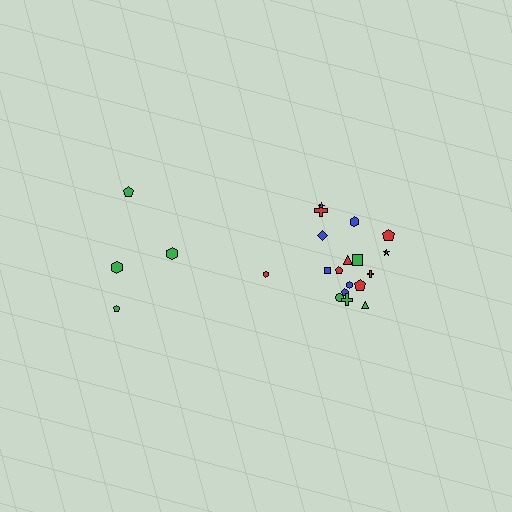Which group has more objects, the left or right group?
The right group.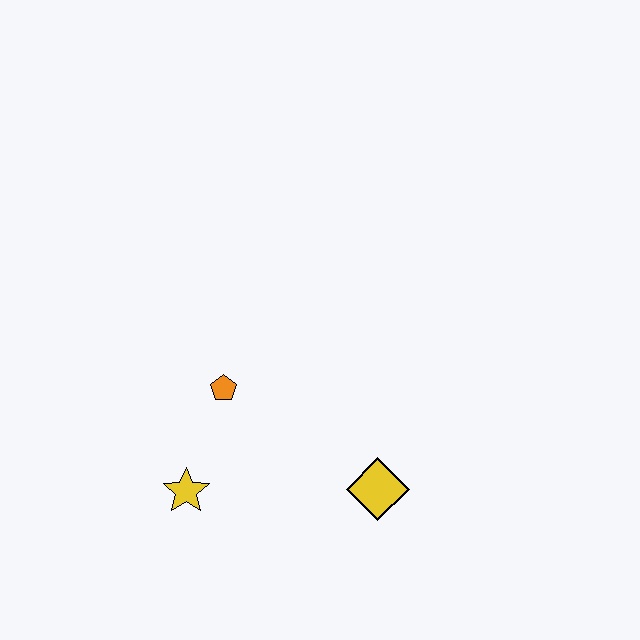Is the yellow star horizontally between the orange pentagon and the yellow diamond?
No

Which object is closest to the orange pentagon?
The yellow star is closest to the orange pentagon.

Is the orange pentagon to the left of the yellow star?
No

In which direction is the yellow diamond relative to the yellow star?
The yellow diamond is to the right of the yellow star.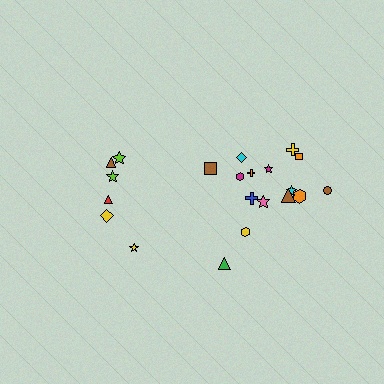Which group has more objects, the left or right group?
The right group.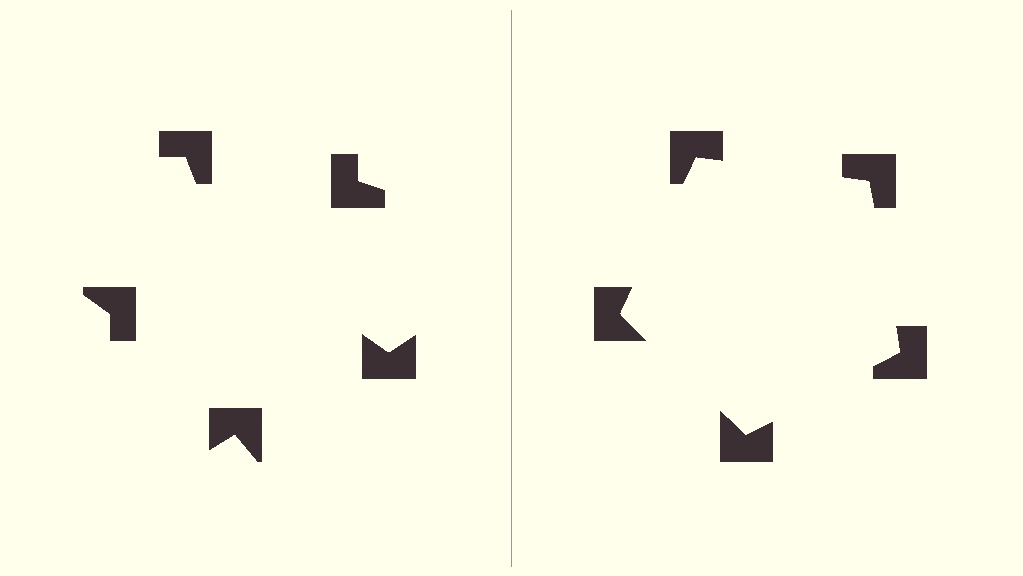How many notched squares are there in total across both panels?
10 — 5 on each side.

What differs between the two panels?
The notched squares are positioned identically on both sides; only the wedge orientations differ. On the right they align to a pentagon; on the left they are misaligned.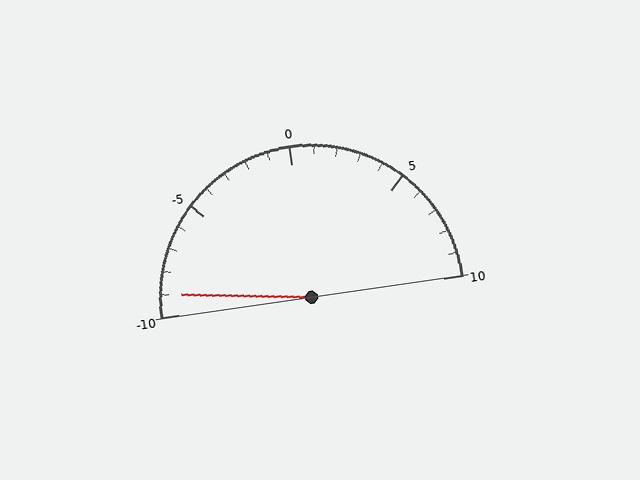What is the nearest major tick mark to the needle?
The nearest major tick mark is -10.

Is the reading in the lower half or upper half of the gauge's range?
The reading is in the lower half of the range (-10 to 10).